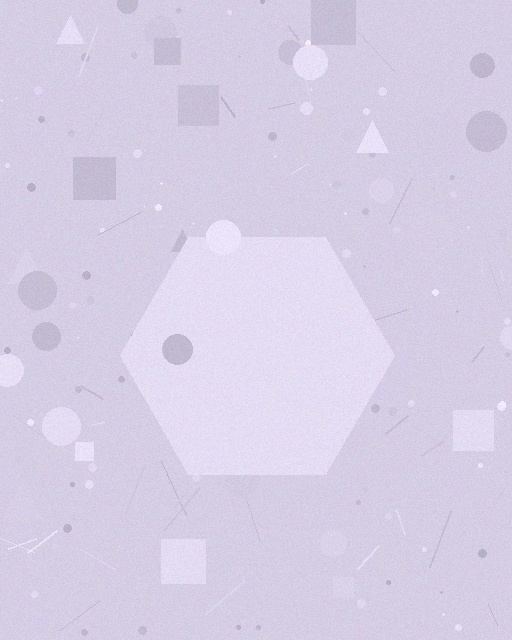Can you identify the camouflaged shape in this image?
The camouflaged shape is a hexagon.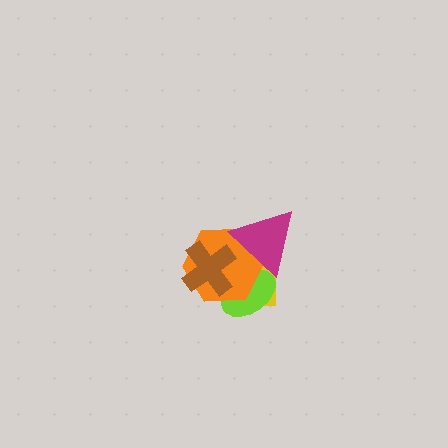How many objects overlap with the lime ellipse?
4 objects overlap with the lime ellipse.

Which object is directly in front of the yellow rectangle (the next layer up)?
The lime ellipse is directly in front of the yellow rectangle.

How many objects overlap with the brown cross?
3 objects overlap with the brown cross.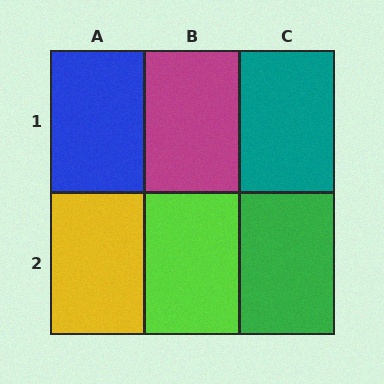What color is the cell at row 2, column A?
Yellow.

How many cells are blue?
1 cell is blue.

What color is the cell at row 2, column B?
Lime.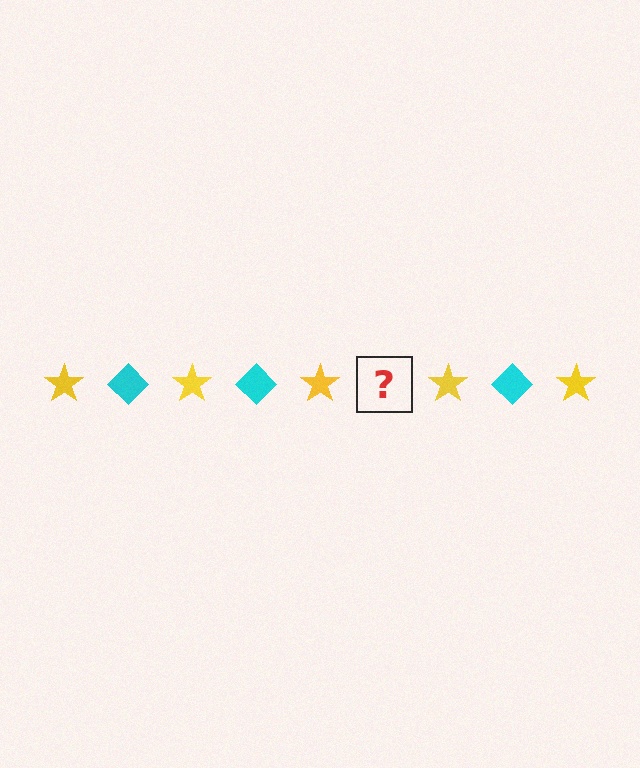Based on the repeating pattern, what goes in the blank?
The blank should be a cyan diamond.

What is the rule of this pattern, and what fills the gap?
The rule is that the pattern alternates between yellow star and cyan diamond. The gap should be filled with a cyan diamond.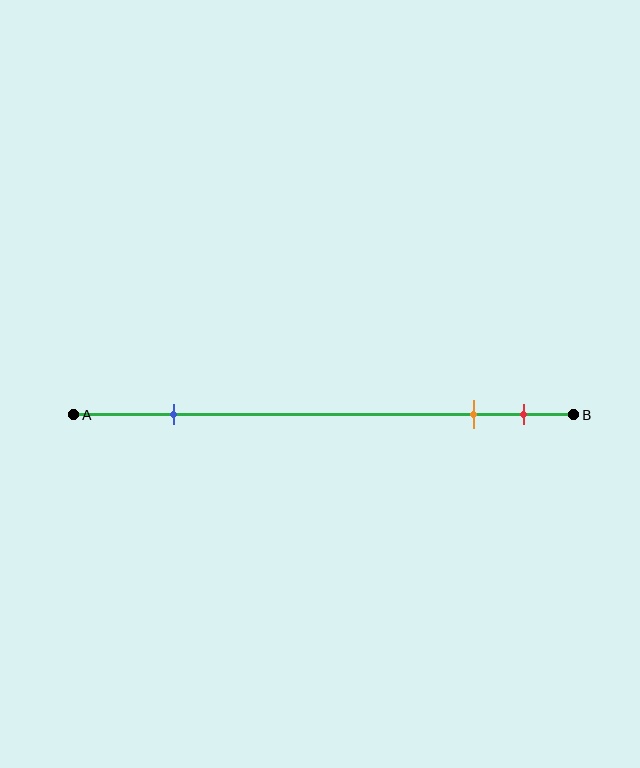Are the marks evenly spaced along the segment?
No, the marks are not evenly spaced.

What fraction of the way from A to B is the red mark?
The red mark is approximately 90% (0.9) of the way from A to B.